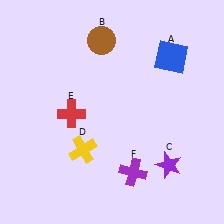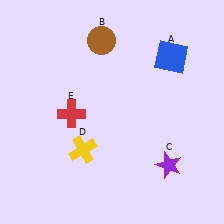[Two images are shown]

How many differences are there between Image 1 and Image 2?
There is 1 difference between the two images.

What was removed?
The purple cross (F) was removed in Image 2.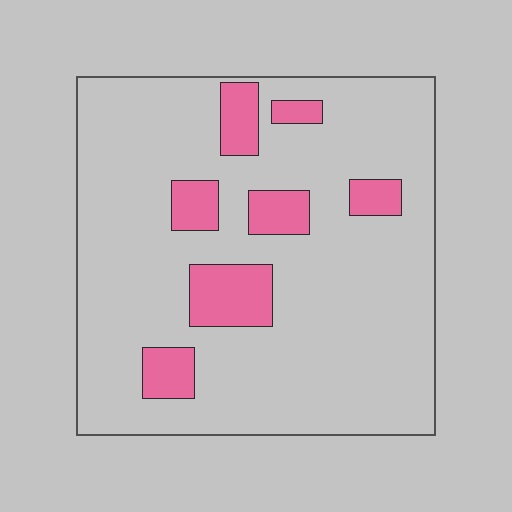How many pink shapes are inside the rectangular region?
7.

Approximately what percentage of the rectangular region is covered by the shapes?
Approximately 15%.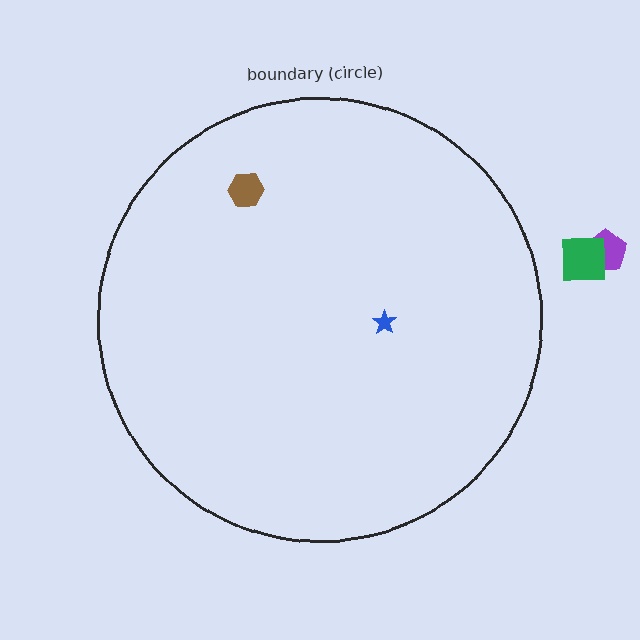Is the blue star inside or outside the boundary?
Inside.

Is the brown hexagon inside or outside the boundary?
Inside.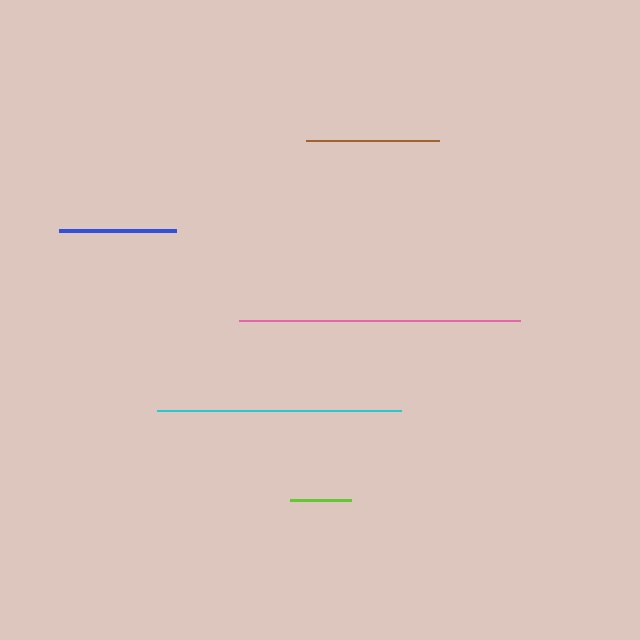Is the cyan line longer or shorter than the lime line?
The cyan line is longer than the lime line.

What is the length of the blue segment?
The blue segment is approximately 117 pixels long.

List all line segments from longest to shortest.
From longest to shortest: pink, cyan, brown, blue, lime.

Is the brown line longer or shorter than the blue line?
The brown line is longer than the blue line.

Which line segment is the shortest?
The lime line is the shortest at approximately 61 pixels.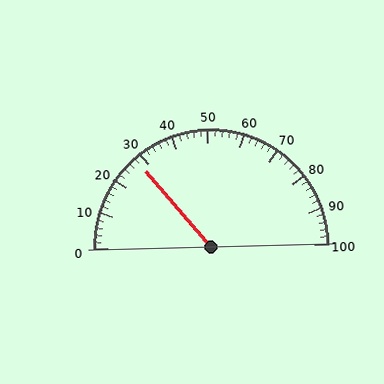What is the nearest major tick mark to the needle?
The nearest major tick mark is 30.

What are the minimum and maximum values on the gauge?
The gauge ranges from 0 to 100.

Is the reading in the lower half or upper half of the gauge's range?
The reading is in the lower half of the range (0 to 100).